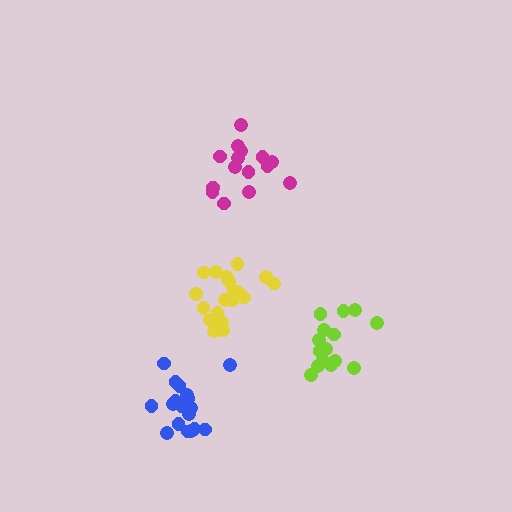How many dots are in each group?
Group 1: 19 dots, Group 2: 15 dots, Group 3: 15 dots, Group 4: 19 dots (68 total).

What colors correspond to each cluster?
The clusters are colored: yellow, magenta, lime, blue.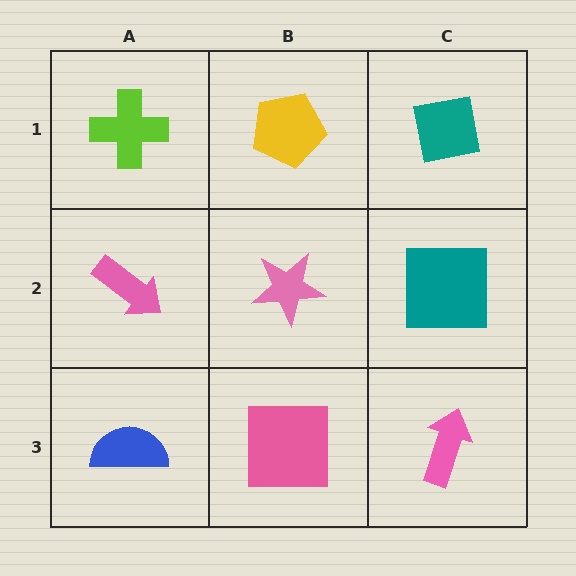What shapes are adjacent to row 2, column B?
A yellow pentagon (row 1, column B), a pink square (row 3, column B), a pink arrow (row 2, column A), a teal square (row 2, column C).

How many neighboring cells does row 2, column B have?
4.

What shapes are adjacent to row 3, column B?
A pink star (row 2, column B), a blue semicircle (row 3, column A), a pink arrow (row 3, column C).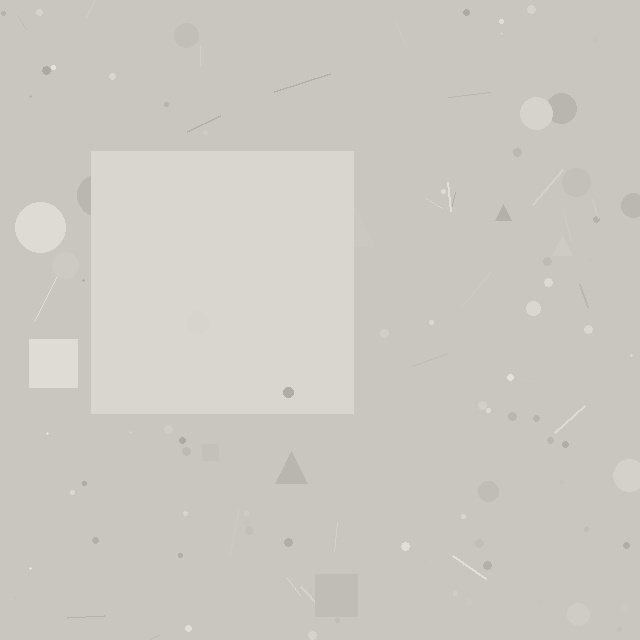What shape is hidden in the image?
A square is hidden in the image.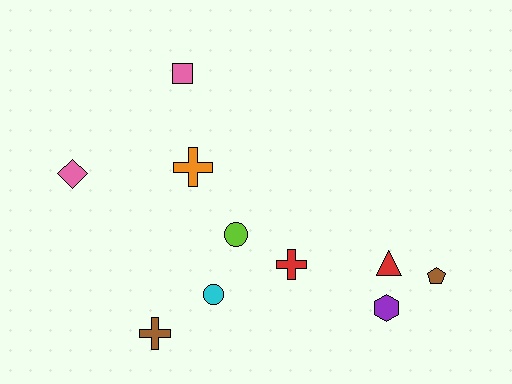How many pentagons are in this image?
There is 1 pentagon.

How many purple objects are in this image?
There is 1 purple object.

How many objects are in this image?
There are 10 objects.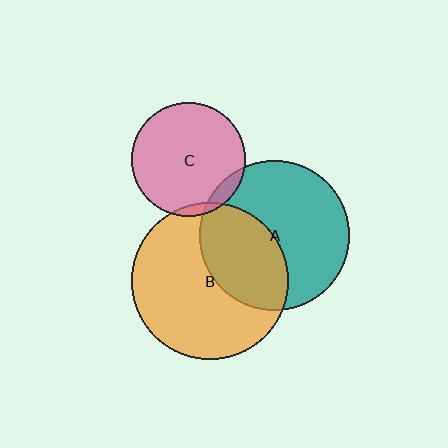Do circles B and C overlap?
Yes.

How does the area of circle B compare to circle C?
Approximately 1.9 times.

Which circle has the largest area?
Circle B (orange).